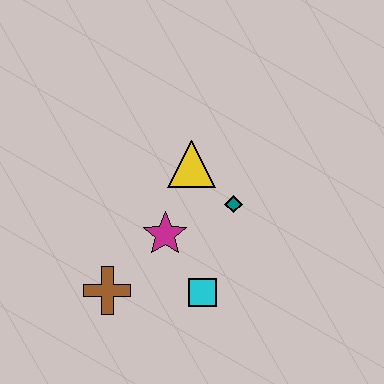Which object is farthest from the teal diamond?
The brown cross is farthest from the teal diamond.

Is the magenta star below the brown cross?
No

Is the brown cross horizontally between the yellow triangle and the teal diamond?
No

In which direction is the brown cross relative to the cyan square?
The brown cross is to the left of the cyan square.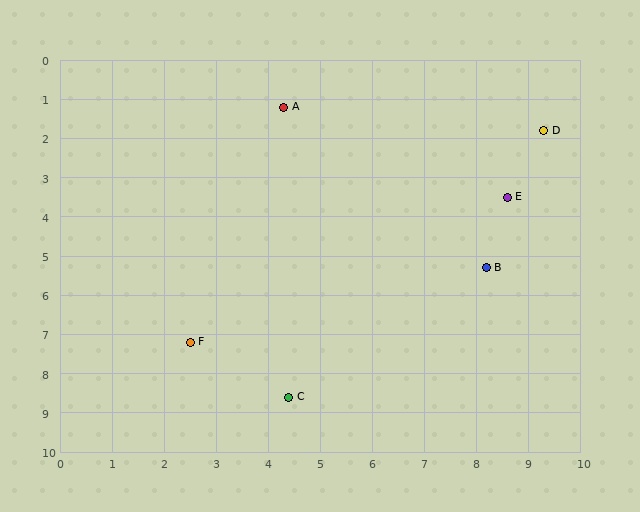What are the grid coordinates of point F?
Point F is at approximately (2.5, 7.2).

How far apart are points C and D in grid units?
Points C and D are about 8.4 grid units apart.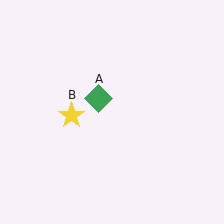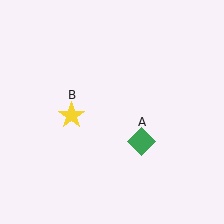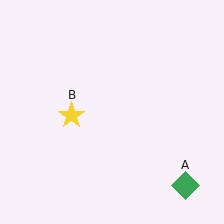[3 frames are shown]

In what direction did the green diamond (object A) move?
The green diamond (object A) moved down and to the right.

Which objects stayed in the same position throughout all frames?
Yellow star (object B) remained stationary.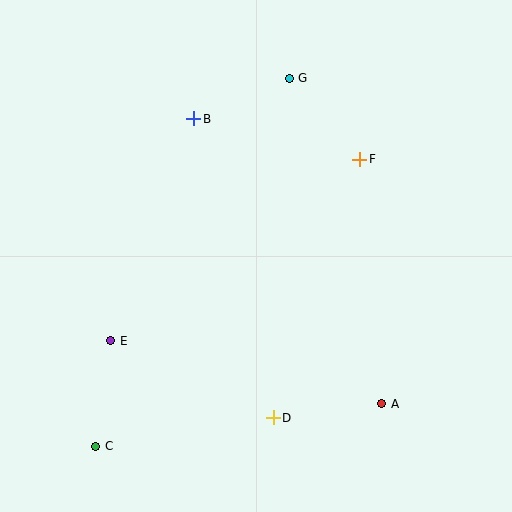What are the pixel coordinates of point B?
Point B is at (194, 119).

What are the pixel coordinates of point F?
Point F is at (360, 159).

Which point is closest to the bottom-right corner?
Point A is closest to the bottom-right corner.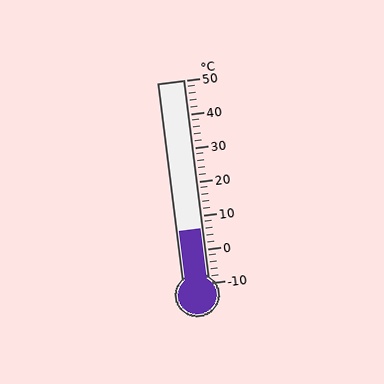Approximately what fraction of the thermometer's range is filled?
The thermometer is filled to approximately 25% of its range.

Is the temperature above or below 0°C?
The temperature is above 0°C.